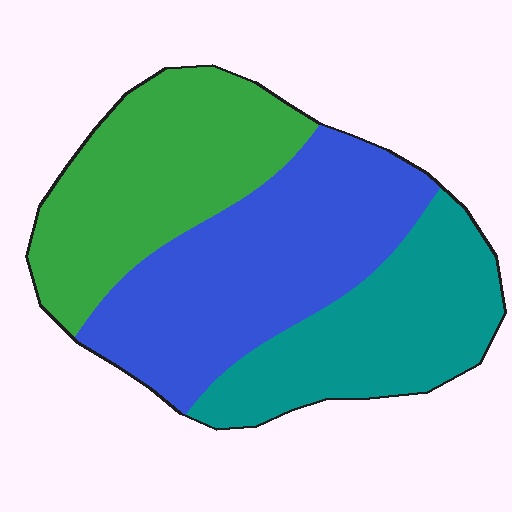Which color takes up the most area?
Blue, at roughly 40%.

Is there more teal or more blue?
Blue.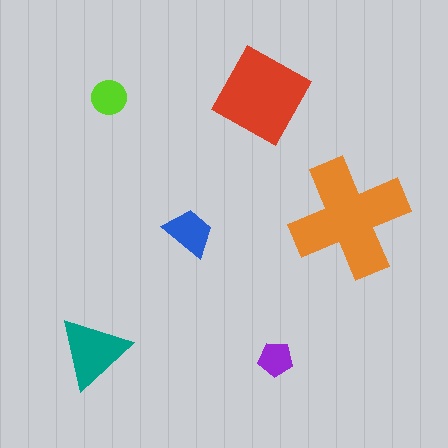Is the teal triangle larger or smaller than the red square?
Smaller.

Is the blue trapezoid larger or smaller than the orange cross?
Smaller.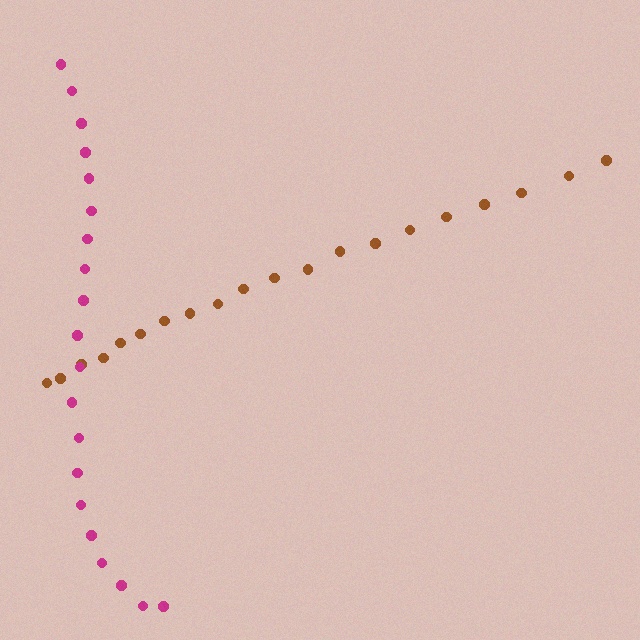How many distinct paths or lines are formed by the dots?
There are 2 distinct paths.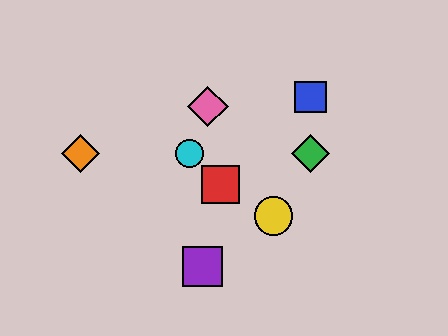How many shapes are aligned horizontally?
3 shapes (the green diamond, the orange diamond, the cyan circle) are aligned horizontally.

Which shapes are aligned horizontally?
The green diamond, the orange diamond, the cyan circle are aligned horizontally.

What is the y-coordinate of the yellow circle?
The yellow circle is at y≈216.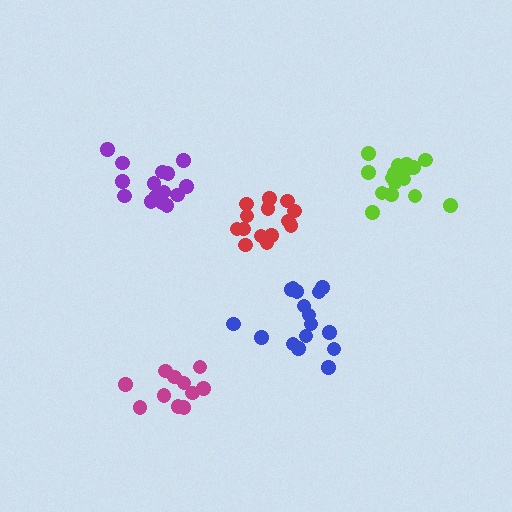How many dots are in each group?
Group 1: 14 dots, Group 2: 11 dots, Group 3: 15 dots, Group 4: 16 dots, Group 5: 16 dots (72 total).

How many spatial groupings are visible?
There are 5 spatial groupings.